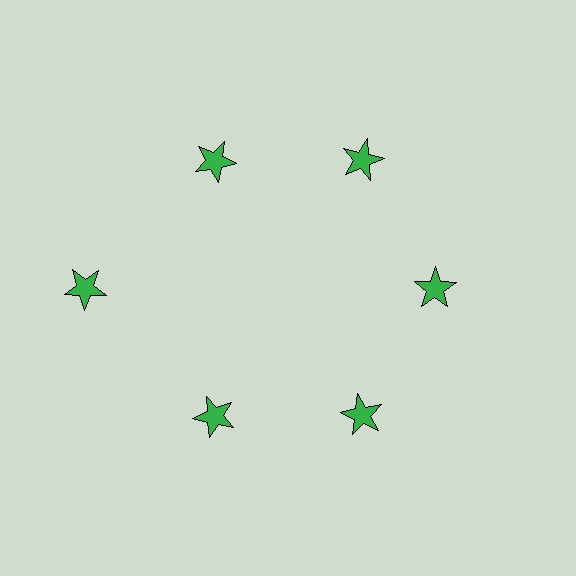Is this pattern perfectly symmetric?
No. The 6 green stars are arranged in a ring, but one element near the 9 o'clock position is pushed outward from the center, breaking the 6-fold rotational symmetry.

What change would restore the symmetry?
The symmetry would be restored by moving it inward, back onto the ring so that all 6 stars sit at equal angles and equal distance from the center.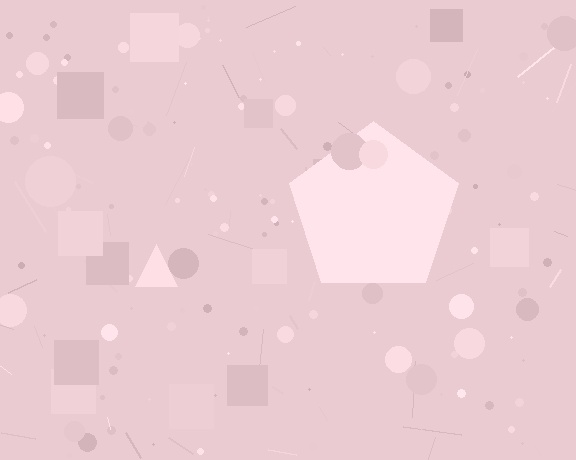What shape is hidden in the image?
A pentagon is hidden in the image.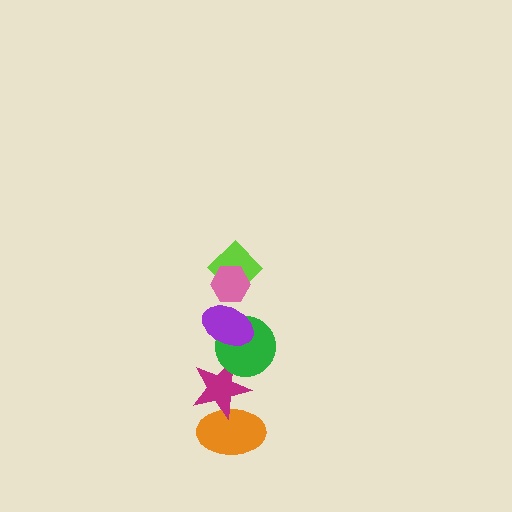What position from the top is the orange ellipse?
The orange ellipse is 6th from the top.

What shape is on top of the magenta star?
The green circle is on top of the magenta star.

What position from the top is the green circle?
The green circle is 4th from the top.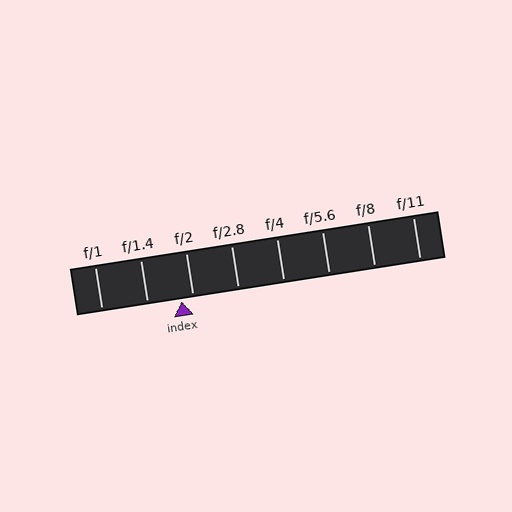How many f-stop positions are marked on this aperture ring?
There are 8 f-stop positions marked.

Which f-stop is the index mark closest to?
The index mark is closest to f/2.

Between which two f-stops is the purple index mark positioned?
The index mark is between f/1.4 and f/2.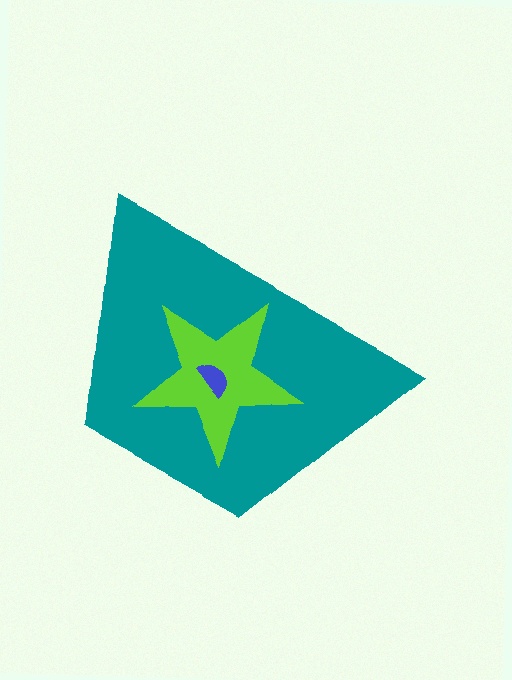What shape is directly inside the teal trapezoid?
The lime star.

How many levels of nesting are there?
3.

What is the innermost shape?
The blue semicircle.